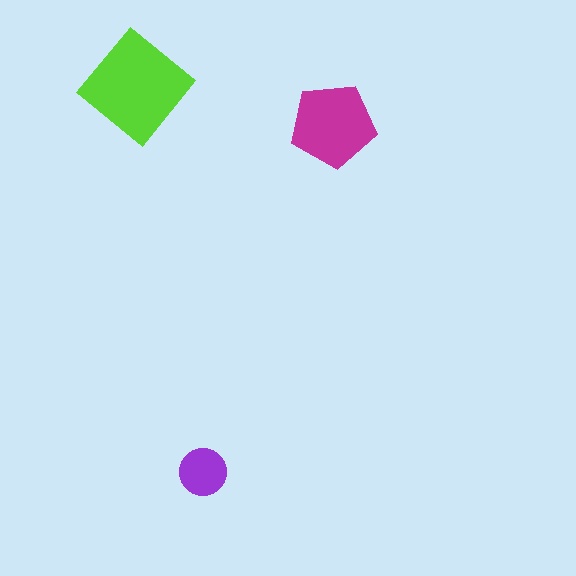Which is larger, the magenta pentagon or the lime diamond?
The lime diamond.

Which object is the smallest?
The purple circle.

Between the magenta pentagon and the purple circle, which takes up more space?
The magenta pentagon.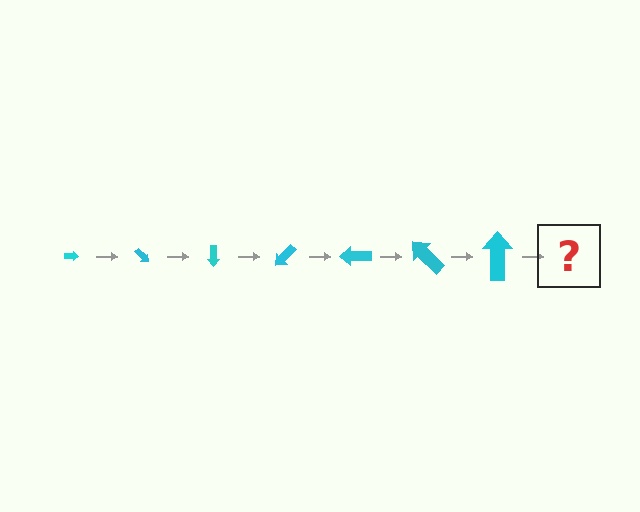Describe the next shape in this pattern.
It should be an arrow, larger than the previous one and rotated 315 degrees from the start.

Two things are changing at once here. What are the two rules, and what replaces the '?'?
The two rules are that the arrow grows larger each step and it rotates 45 degrees each step. The '?' should be an arrow, larger than the previous one and rotated 315 degrees from the start.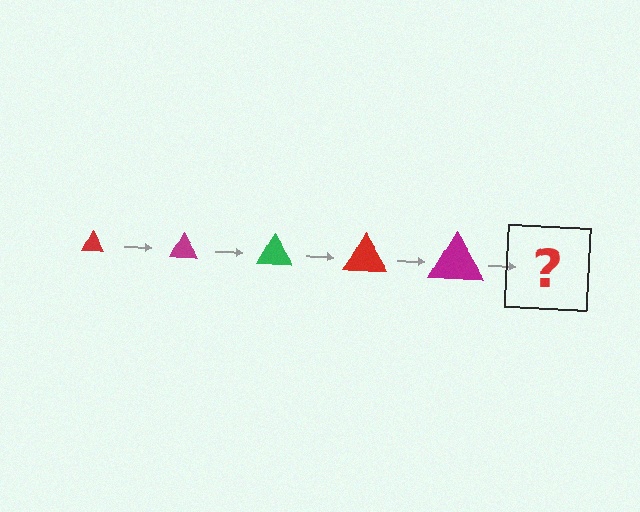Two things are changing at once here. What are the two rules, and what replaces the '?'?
The two rules are that the triangle grows larger each step and the color cycles through red, magenta, and green. The '?' should be a green triangle, larger than the previous one.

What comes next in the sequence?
The next element should be a green triangle, larger than the previous one.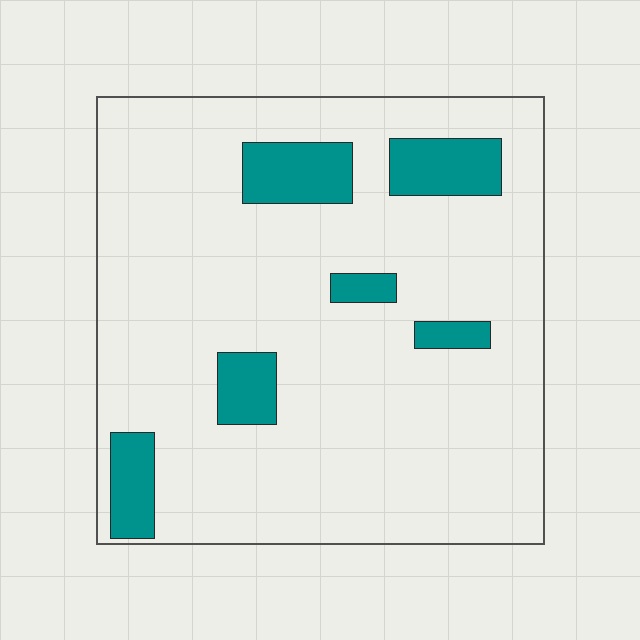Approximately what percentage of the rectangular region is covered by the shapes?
Approximately 15%.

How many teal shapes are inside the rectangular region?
6.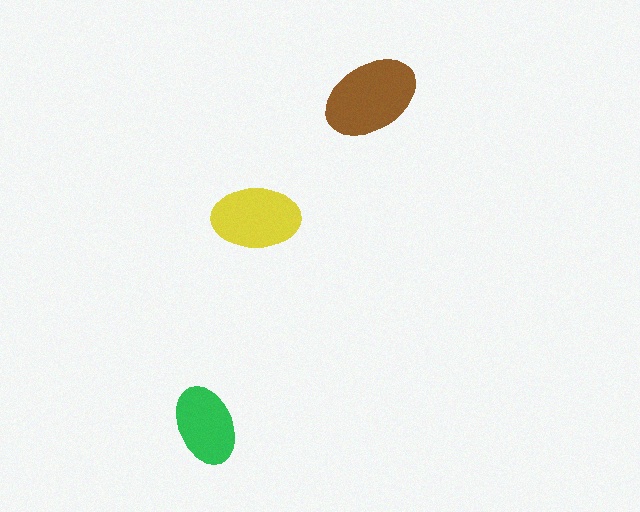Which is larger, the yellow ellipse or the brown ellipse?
The brown one.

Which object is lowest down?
The green ellipse is bottommost.